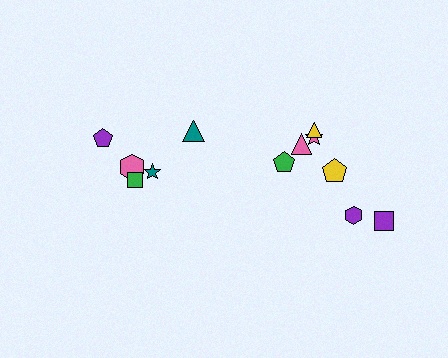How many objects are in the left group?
There are 5 objects.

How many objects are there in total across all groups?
There are 12 objects.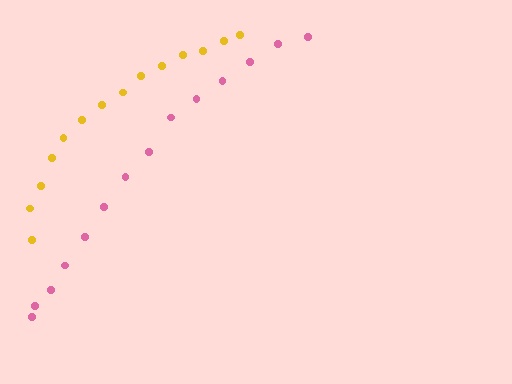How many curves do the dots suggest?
There are 2 distinct paths.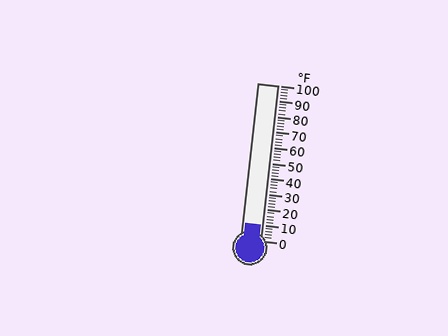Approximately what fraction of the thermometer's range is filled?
The thermometer is filled to approximately 10% of its range.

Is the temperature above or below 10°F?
The temperature is at 10°F.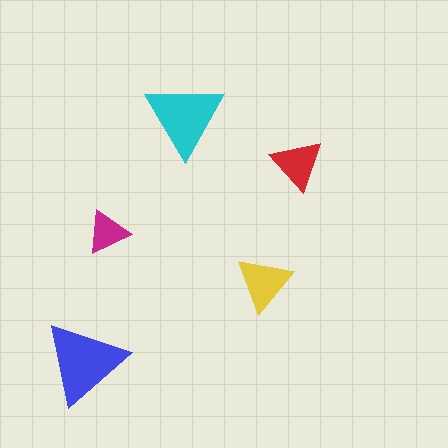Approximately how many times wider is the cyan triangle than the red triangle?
About 1.5 times wider.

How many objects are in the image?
There are 5 objects in the image.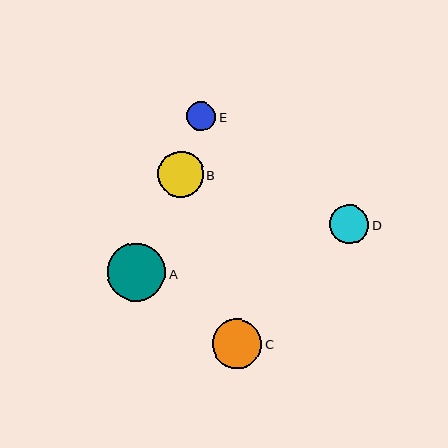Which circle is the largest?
Circle A is the largest with a size of approximately 58 pixels.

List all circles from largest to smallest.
From largest to smallest: A, C, B, D, E.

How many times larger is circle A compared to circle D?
Circle A is approximately 1.5 times the size of circle D.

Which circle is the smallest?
Circle E is the smallest with a size of approximately 29 pixels.